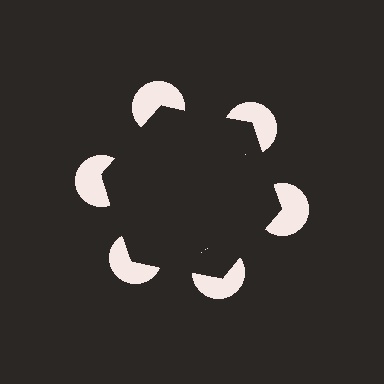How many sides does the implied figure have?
6 sides.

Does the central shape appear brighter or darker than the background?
It typically appears slightly darker than the background, even though no actual brightness change is drawn.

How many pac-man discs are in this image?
There are 6 — one at each vertex of the illusory hexagon.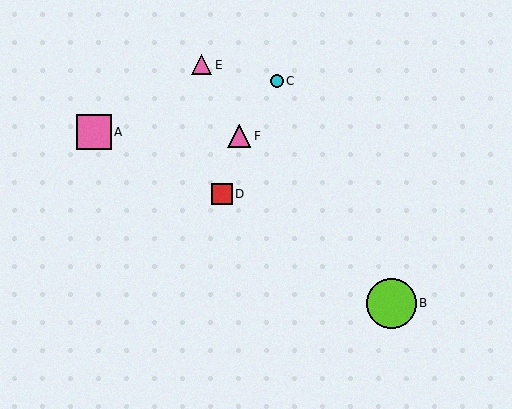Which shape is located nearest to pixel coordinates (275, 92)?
The cyan circle (labeled C) at (277, 81) is nearest to that location.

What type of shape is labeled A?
Shape A is a pink square.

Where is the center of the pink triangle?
The center of the pink triangle is at (202, 65).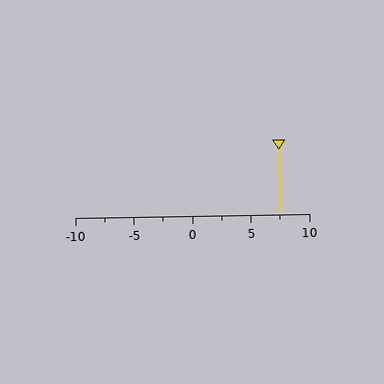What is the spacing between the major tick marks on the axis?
The major ticks are spaced 5 apart.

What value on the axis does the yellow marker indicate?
The marker indicates approximately 7.5.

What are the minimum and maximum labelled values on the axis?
The axis runs from -10 to 10.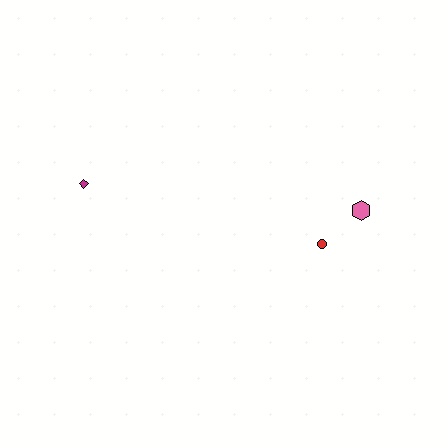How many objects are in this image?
There are 3 objects.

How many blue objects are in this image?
There are no blue objects.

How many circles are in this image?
There is 1 circle.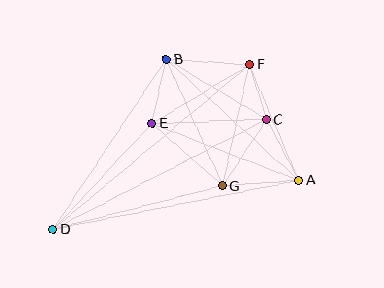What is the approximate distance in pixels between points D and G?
The distance between D and G is approximately 175 pixels.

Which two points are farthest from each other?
Points D and F are farthest from each other.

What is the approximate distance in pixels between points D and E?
The distance between D and E is approximately 145 pixels.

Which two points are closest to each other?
Points C and F are closest to each other.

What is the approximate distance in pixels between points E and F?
The distance between E and F is approximately 114 pixels.